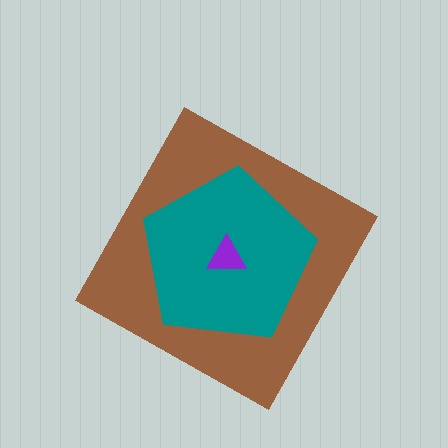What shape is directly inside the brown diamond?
The teal pentagon.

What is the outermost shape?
The brown diamond.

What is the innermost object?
The purple triangle.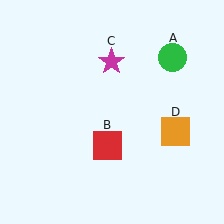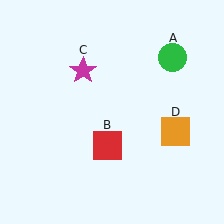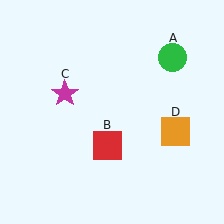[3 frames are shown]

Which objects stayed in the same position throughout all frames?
Green circle (object A) and red square (object B) and orange square (object D) remained stationary.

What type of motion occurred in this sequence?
The magenta star (object C) rotated counterclockwise around the center of the scene.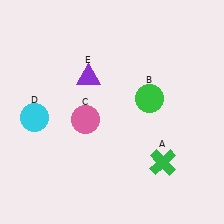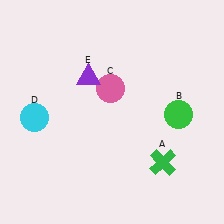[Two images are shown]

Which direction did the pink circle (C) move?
The pink circle (C) moved up.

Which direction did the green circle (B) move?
The green circle (B) moved right.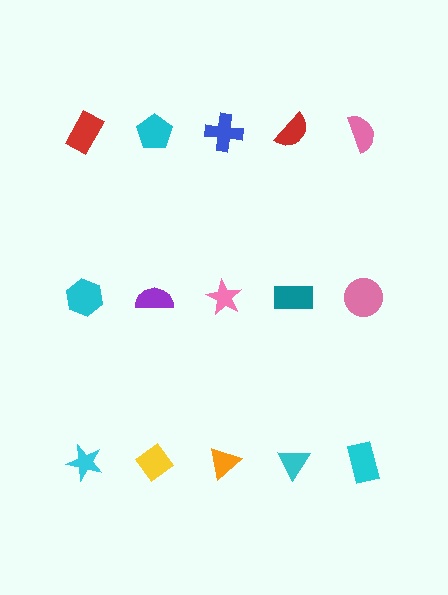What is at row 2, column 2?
A purple semicircle.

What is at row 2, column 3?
A pink star.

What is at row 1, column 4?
A red semicircle.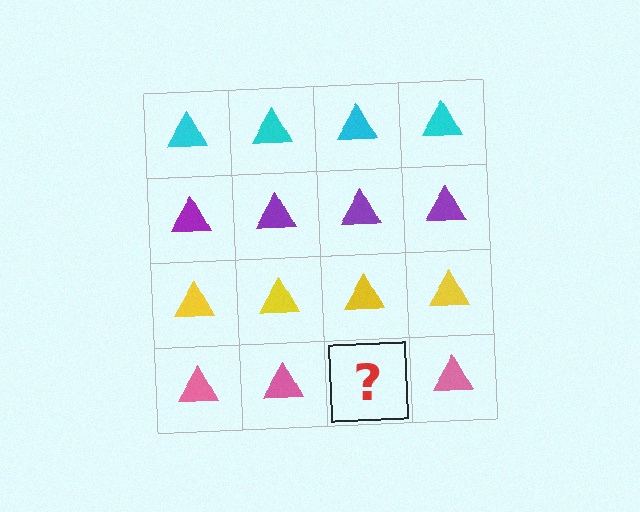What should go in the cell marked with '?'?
The missing cell should contain a pink triangle.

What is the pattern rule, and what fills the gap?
The rule is that each row has a consistent color. The gap should be filled with a pink triangle.